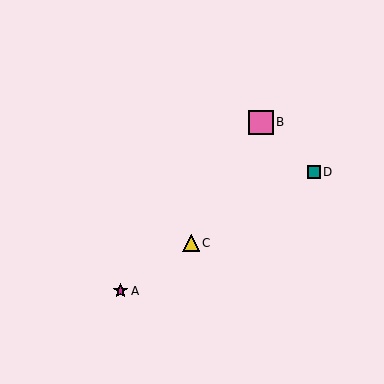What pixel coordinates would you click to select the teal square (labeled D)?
Click at (314, 172) to select the teal square D.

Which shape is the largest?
The pink square (labeled B) is the largest.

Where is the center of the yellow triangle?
The center of the yellow triangle is at (191, 243).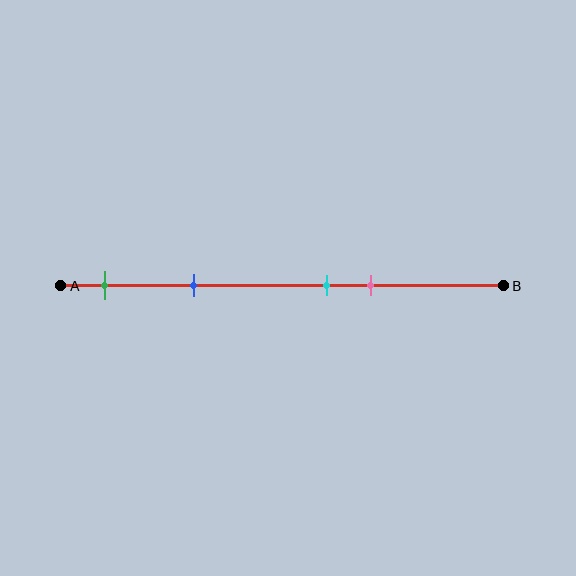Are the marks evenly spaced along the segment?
No, the marks are not evenly spaced.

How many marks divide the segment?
There are 4 marks dividing the segment.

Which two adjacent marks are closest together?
The cyan and pink marks are the closest adjacent pair.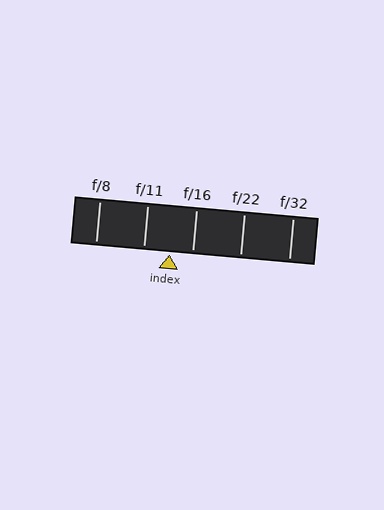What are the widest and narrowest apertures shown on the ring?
The widest aperture shown is f/8 and the narrowest is f/32.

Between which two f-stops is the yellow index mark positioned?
The index mark is between f/11 and f/16.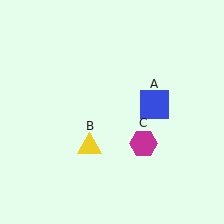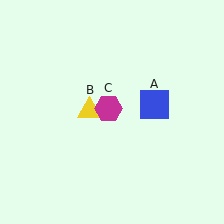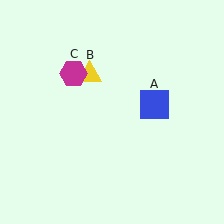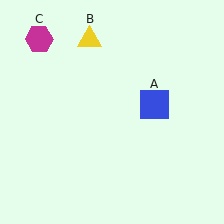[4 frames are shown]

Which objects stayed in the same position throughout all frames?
Blue square (object A) remained stationary.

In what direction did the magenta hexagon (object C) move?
The magenta hexagon (object C) moved up and to the left.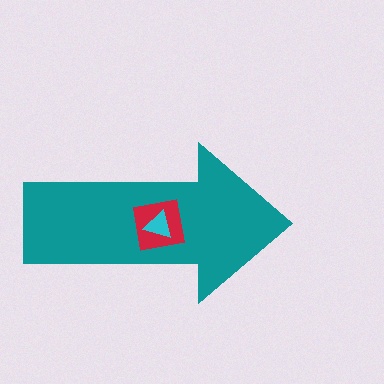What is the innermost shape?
The cyan triangle.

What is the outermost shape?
The teal arrow.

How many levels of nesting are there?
3.